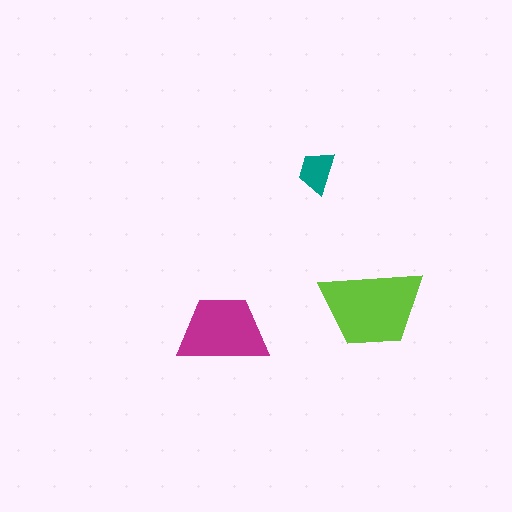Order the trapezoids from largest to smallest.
the lime one, the magenta one, the teal one.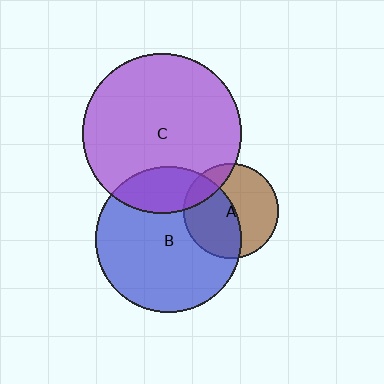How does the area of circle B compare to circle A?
Approximately 2.3 times.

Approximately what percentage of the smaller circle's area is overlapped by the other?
Approximately 15%.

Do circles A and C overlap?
Yes.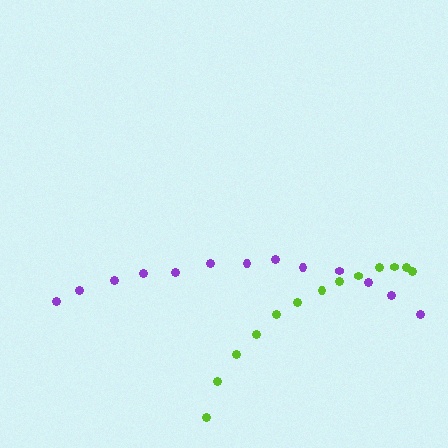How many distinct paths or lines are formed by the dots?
There are 2 distinct paths.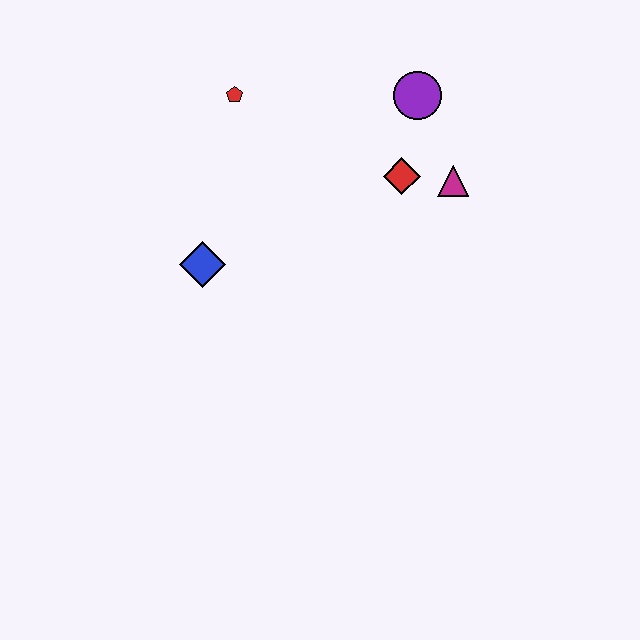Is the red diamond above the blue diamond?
Yes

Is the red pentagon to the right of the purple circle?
No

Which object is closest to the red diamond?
The magenta triangle is closest to the red diamond.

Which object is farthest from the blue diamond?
The purple circle is farthest from the blue diamond.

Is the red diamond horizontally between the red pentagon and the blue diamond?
No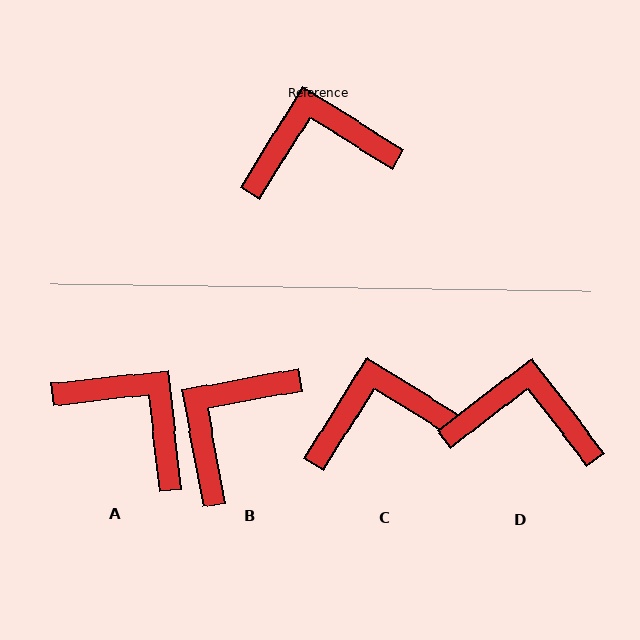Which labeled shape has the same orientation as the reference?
C.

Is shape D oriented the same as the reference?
No, it is off by about 21 degrees.